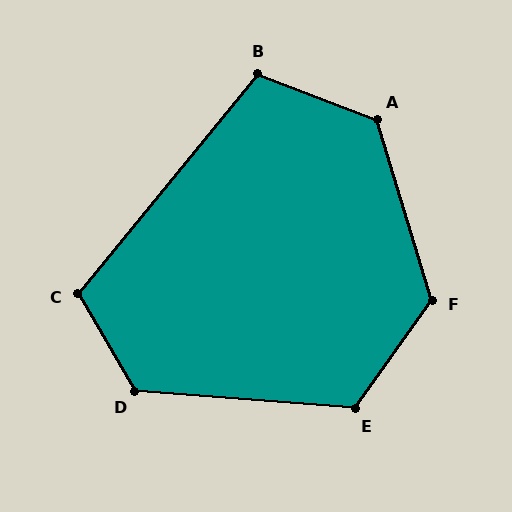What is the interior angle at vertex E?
Approximately 121 degrees (obtuse).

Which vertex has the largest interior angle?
A, at approximately 128 degrees.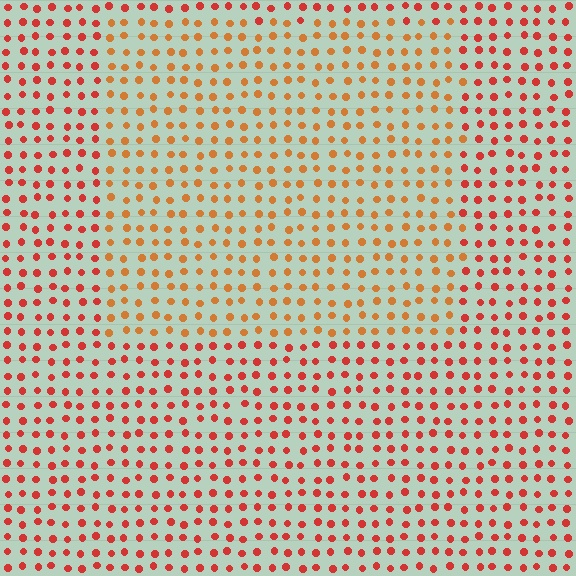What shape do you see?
I see a rectangle.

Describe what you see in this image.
The image is filled with small red elements in a uniform arrangement. A rectangle-shaped region is visible where the elements are tinted to a slightly different hue, forming a subtle color boundary.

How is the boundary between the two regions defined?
The boundary is defined purely by a slight shift in hue (about 27 degrees). Spacing, size, and orientation are identical on both sides.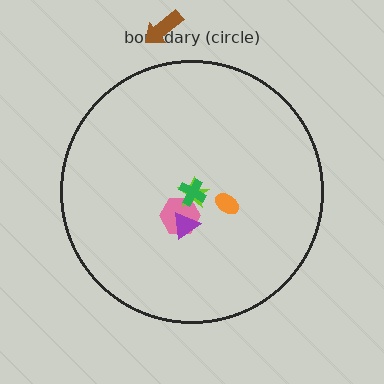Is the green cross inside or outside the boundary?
Inside.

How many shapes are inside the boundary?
5 inside, 1 outside.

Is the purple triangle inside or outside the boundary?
Inside.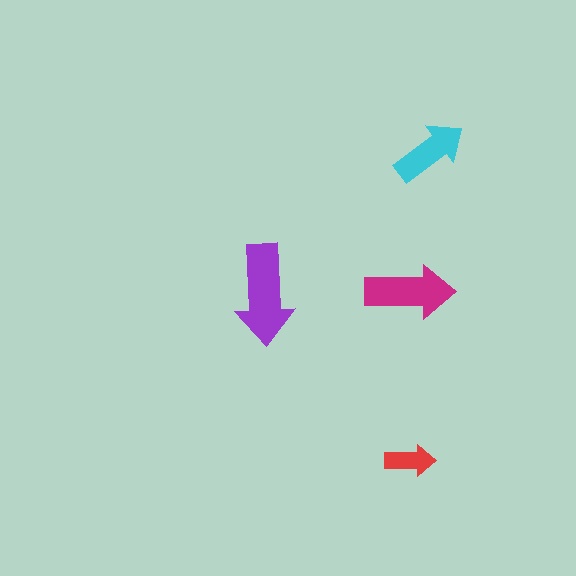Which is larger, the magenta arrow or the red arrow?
The magenta one.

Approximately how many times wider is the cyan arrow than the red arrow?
About 1.5 times wider.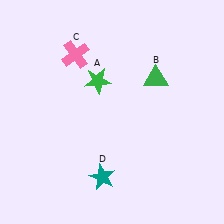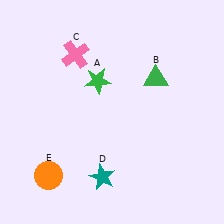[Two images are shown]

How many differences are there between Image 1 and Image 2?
There is 1 difference between the two images.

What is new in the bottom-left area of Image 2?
An orange circle (E) was added in the bottom-left area of Image 2.